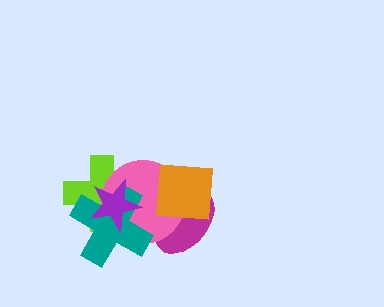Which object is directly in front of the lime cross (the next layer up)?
The pink circle is directly in front of the lime cross.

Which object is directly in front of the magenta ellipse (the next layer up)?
The pink circle is directly in front of the magenta ellipse.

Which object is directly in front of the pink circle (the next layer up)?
The teal cross is directly in front of the pink circle.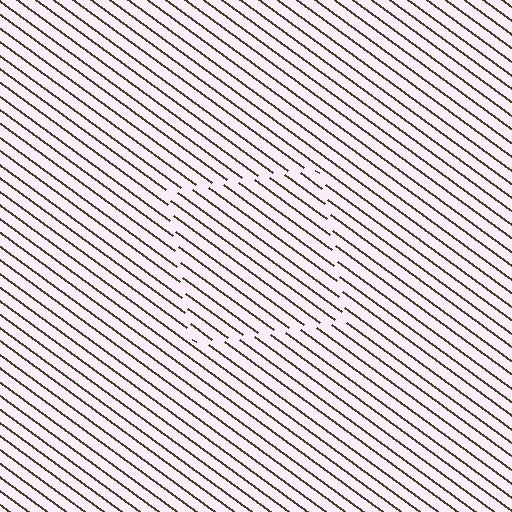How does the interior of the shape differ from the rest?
The interior of the shape contains the same grating, shifted by half a period — the contour is defined by the phase discontinuity where line-ends from the inner and outer gratings abut.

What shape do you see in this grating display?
An illusory square. The interior of the shape contains the same grating, shifted by half a period — the contour is defined by the phase discontinuity where line-ends from the inner and outer gratings abut.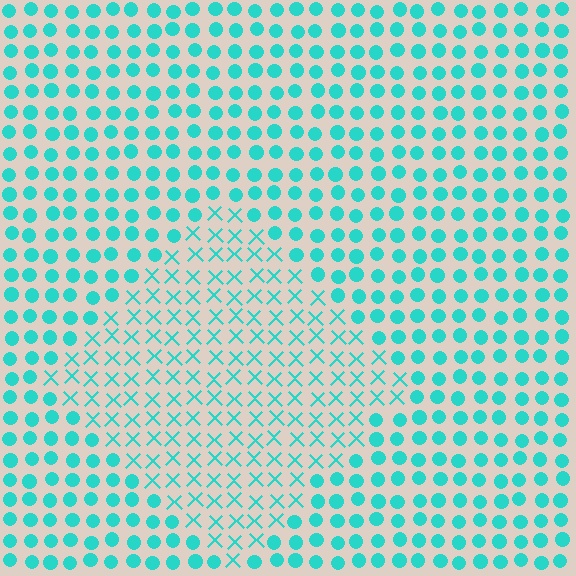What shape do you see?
I see a diamond.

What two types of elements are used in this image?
The image uses X marks inside the diamond region and circles outside it.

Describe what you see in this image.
The image is filled with small cyan elements arranged in a uniform grid. A diamond-shaped region contains X marks, while the surrounding area contains circles. The boundary is defined purely by the change in element shape.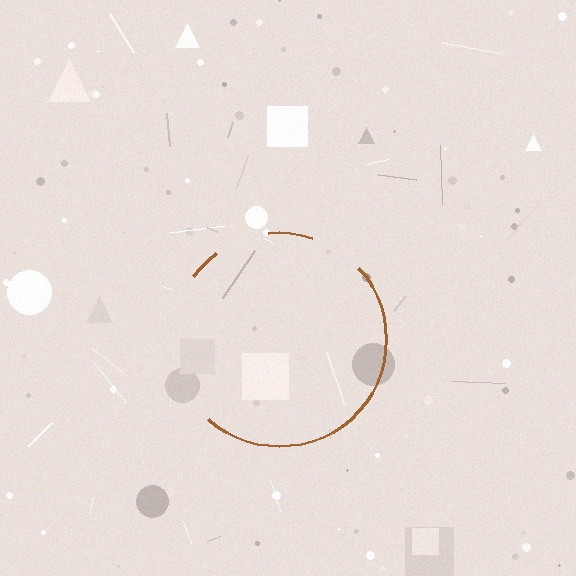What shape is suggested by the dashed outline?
The dashed outline suggests a circle.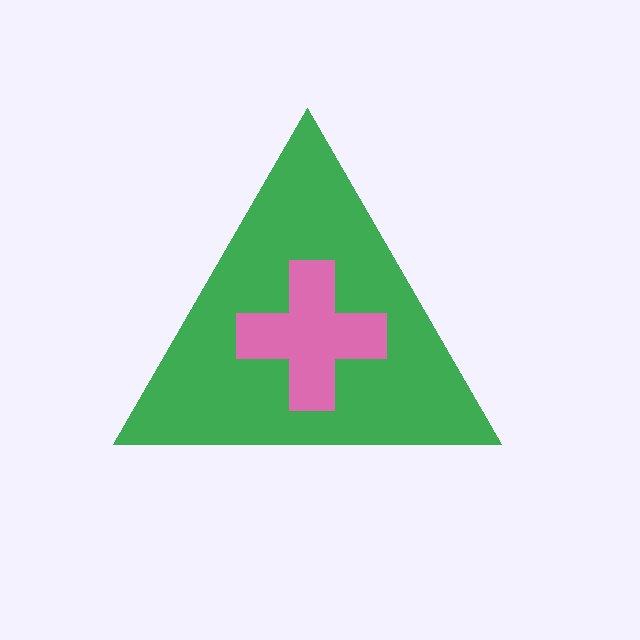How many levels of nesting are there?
2.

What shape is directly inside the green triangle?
The pink cross.